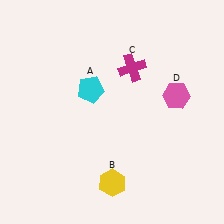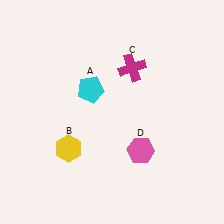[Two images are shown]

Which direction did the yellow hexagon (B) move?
The yellow hexagon (B) moved left.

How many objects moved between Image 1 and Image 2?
2 objects moved between the two images.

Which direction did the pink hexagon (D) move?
The pink hexagon (D) moved down.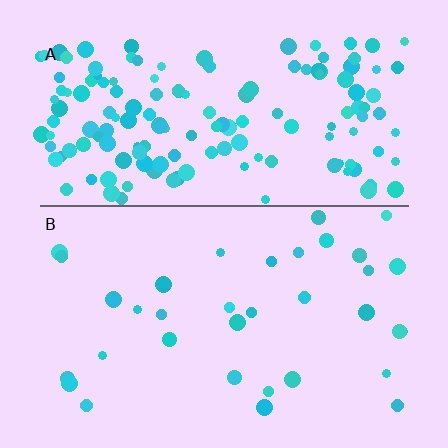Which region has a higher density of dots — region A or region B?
A (the top).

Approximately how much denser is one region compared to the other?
Approximately 4.4× — region A over region B.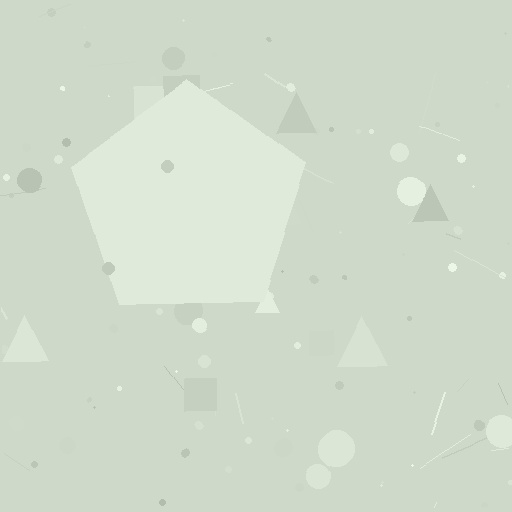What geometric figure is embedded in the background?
A pentagon is embedded in the background.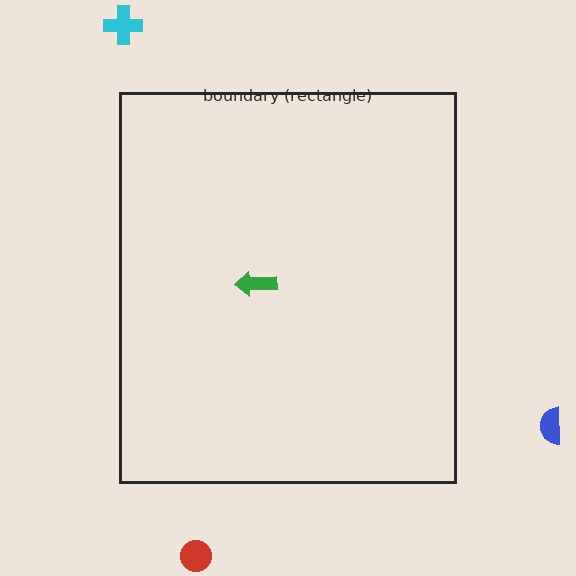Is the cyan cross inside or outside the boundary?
Outside.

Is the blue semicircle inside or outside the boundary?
Outside.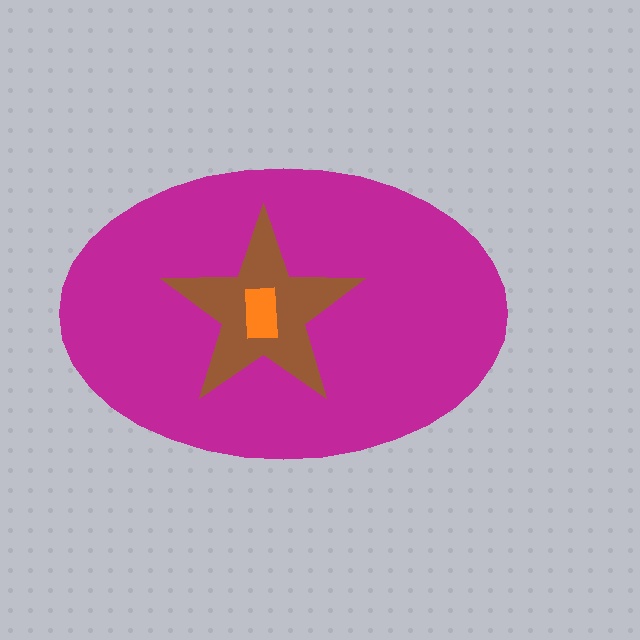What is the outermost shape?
The magenta ellipse.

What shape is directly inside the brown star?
The orange rectangle.